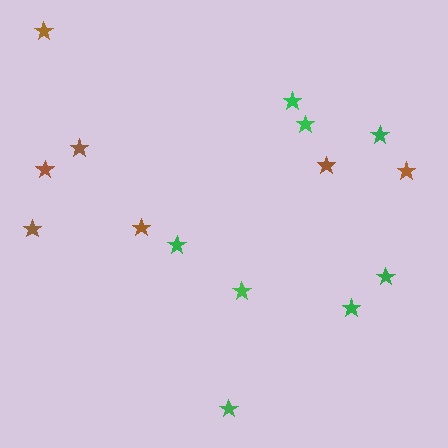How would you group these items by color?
There are 2 groups: one group of brown stars (7) and one group of green stars (8).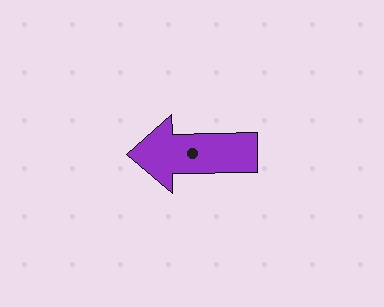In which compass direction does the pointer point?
West.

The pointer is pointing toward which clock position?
Roughly 9 o'clock.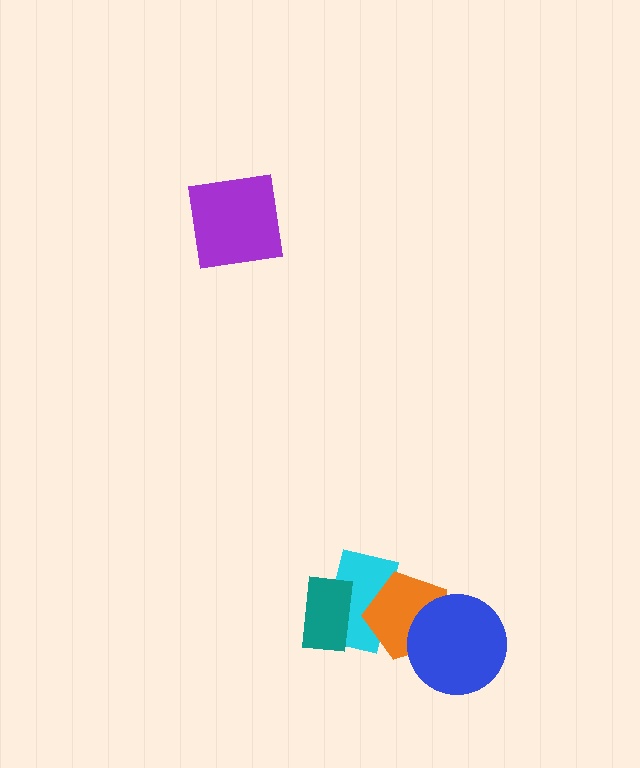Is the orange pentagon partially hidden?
Yes, it is partially covered by another shape.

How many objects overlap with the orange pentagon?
2 objects overlap with the orange pentagon.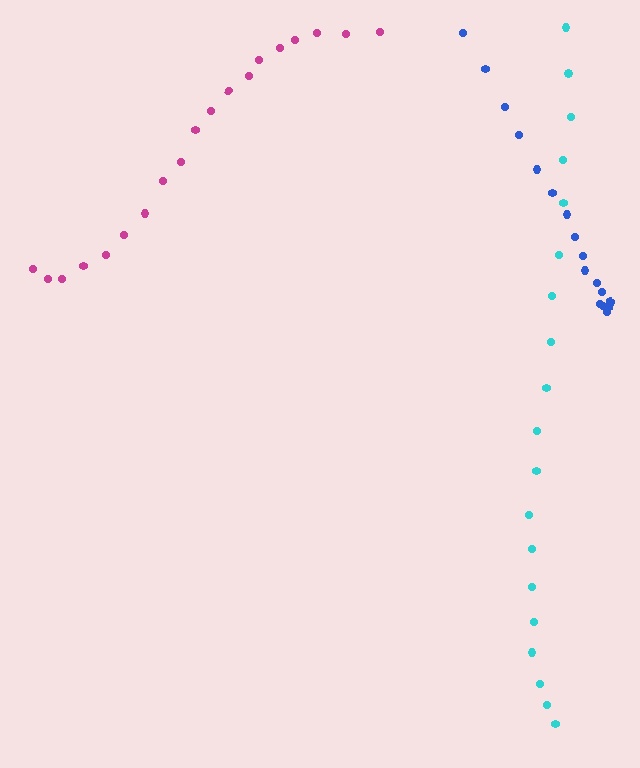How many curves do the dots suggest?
There are 3 distinct paths.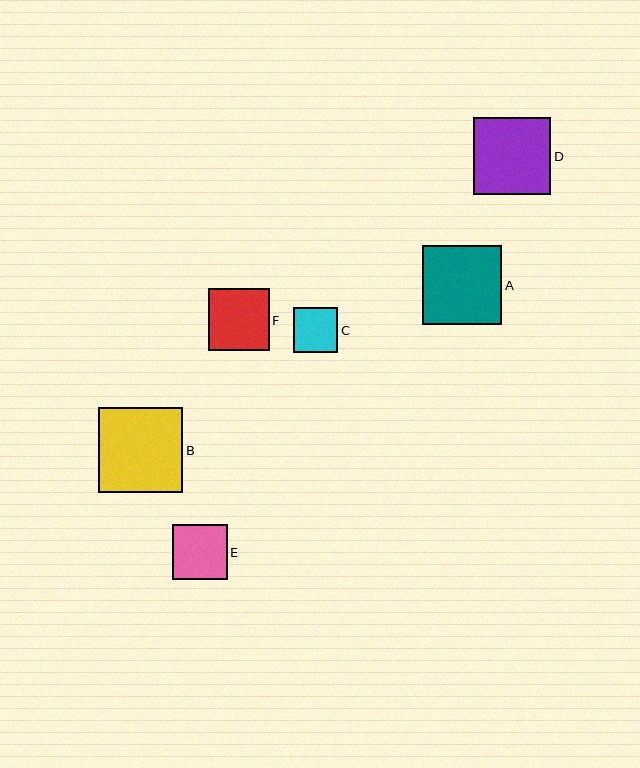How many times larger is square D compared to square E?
Square D is approximately 1.4 times the size of square E.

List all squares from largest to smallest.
From largest to smallest: B, A, D, F, E, C.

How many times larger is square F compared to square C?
Square F is approximately 1.4 times the size of square C.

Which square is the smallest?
Square C is the smallest with a size of approximately 45 pixels.